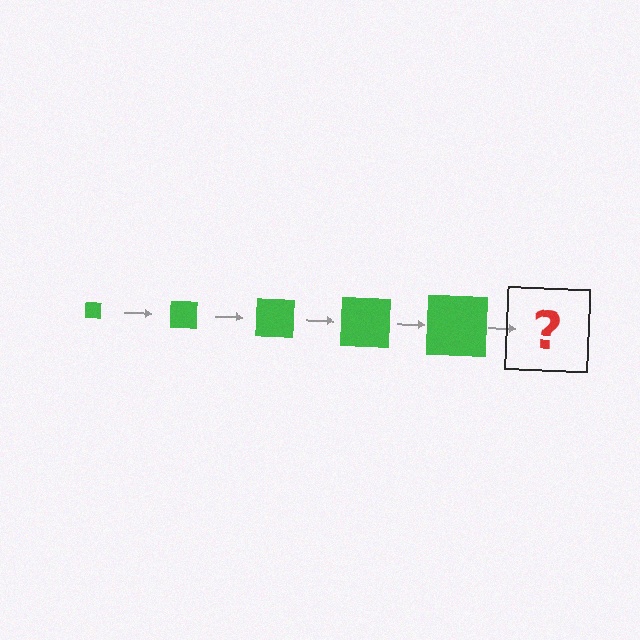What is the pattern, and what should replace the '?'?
The pattern is that the square gets progressively larger each step. The '?' should be a green square, larger than the previous one.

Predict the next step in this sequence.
The next step is a green square, larger than the previous one.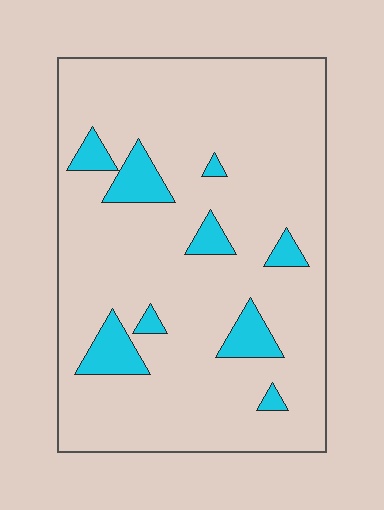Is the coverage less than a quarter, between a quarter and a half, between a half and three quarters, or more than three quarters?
Less than a quarter.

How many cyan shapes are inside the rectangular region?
9.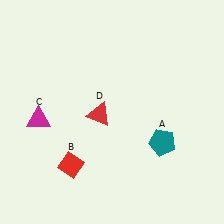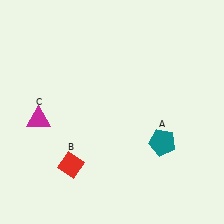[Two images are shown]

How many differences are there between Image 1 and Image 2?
There is 1 difference between the two images.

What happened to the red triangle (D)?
The red triangle (D) was removed in Image 2. It was in the bottom-left area of Image 1.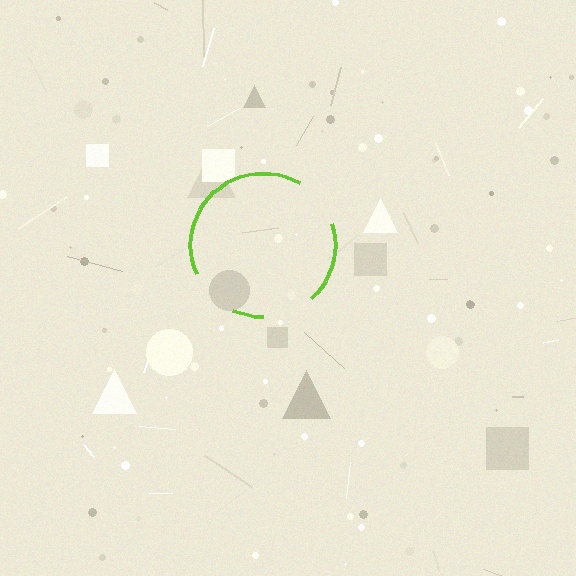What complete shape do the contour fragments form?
The contour fragments form a circle.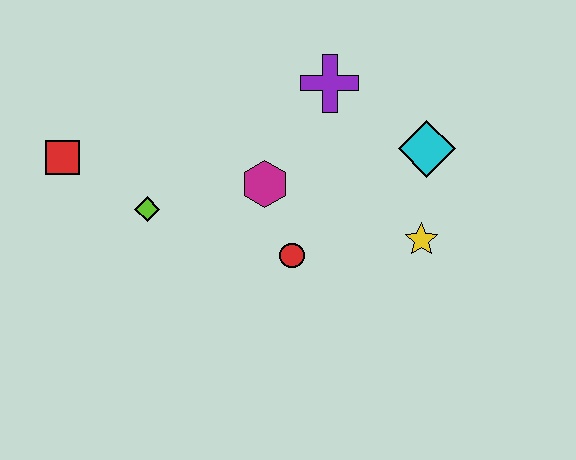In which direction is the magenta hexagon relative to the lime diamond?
The magenta hexagon is to the right of the lime diamond.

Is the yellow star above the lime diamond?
No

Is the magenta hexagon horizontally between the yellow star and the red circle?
No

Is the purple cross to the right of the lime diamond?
Yes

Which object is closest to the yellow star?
The cyan diamond is closest to the yellow star.